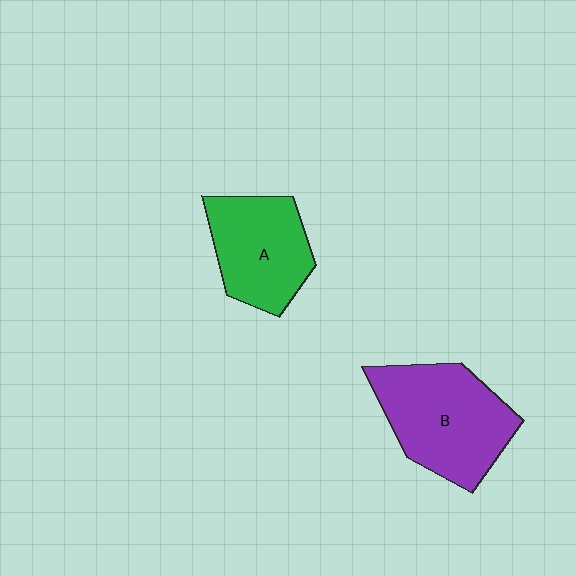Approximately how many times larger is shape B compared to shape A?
Approximately 1.3 times.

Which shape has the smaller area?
Shape A (green).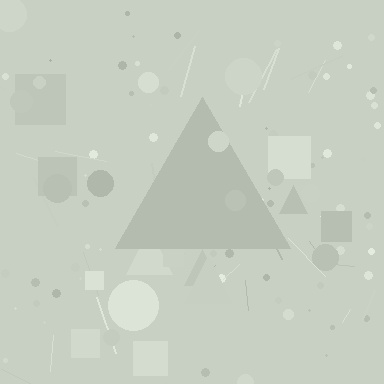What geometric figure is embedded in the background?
A triangle is embedded in the background.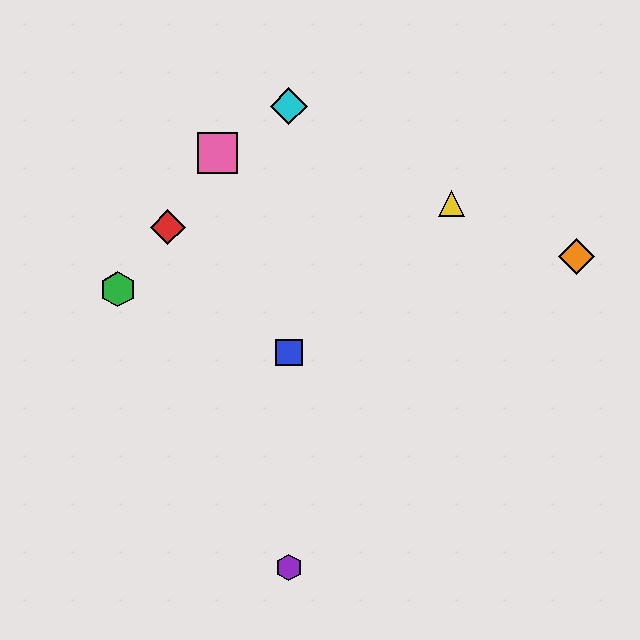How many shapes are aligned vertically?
3 shapes (the blue square, the purple hexagon, the cyan diamond) are aligned vertically.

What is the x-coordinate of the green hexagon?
The green hexagon is at x≈118.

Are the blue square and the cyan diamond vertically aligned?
Yes, both are at x≈289.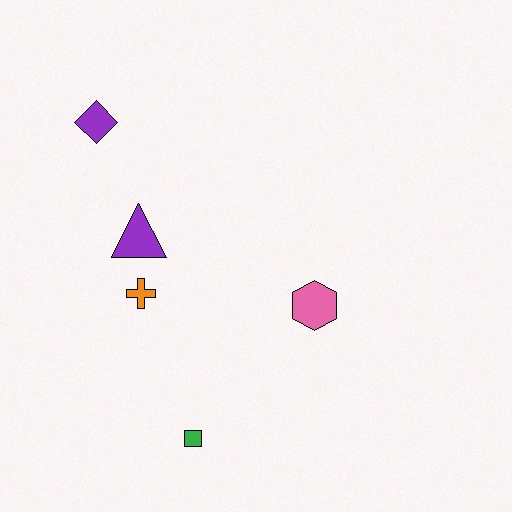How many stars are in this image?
There are no stars.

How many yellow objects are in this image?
There are no yellow objects.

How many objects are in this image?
There are 5 objects.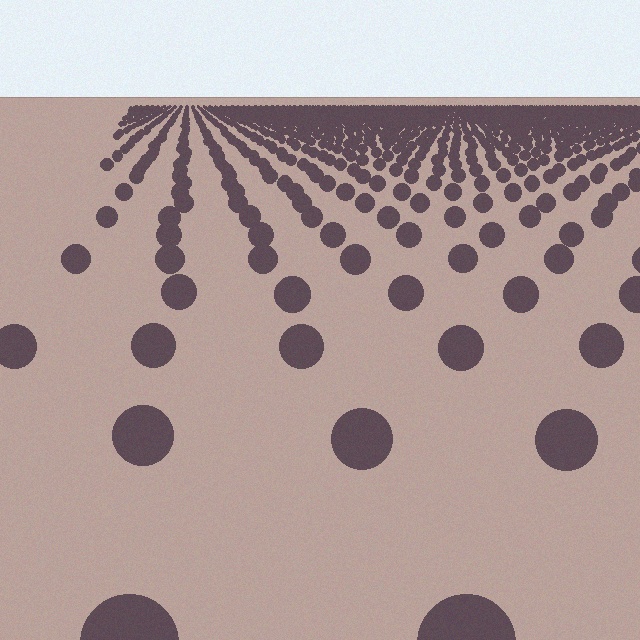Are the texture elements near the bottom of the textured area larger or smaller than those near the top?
Larger. Near the bottom, elements are closer to the viewer and appear at a bigger on-screen size.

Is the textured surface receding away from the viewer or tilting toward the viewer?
The surface is receding away from the viewer. Texture elements get smaller and denser toward the top.